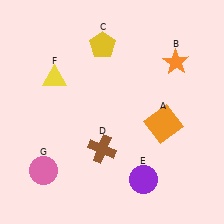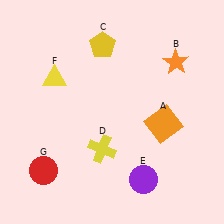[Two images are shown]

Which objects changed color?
D changed from brown to yellow. G changed from pink to red.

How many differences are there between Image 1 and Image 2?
There are 2 differences between the two images.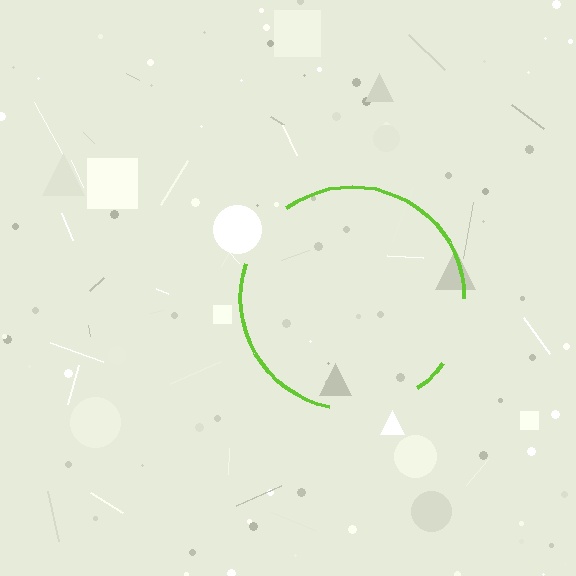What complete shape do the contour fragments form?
The contour fragments form a circle.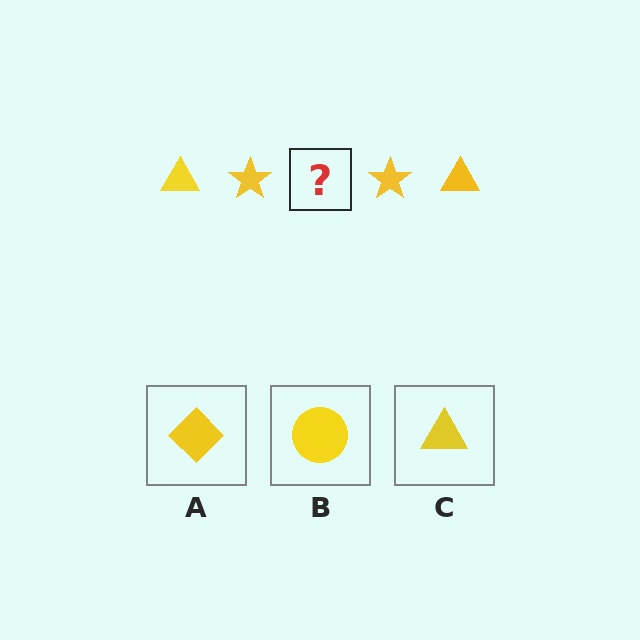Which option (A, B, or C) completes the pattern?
C.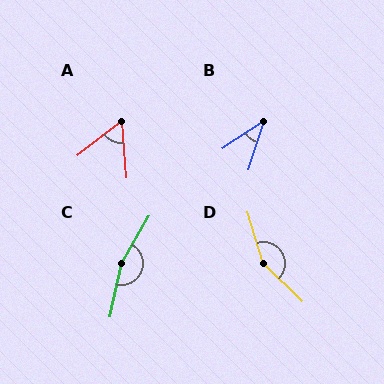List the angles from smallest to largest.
B (39°), A (57°), D (150°), C (163°).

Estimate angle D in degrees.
Approximately 150 degrees.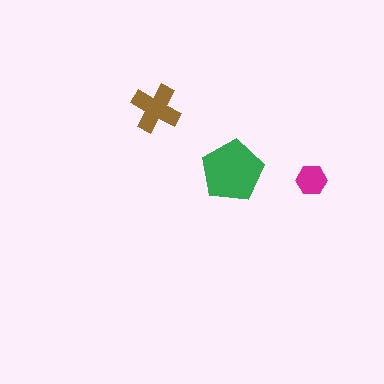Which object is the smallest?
The magenta hexagon.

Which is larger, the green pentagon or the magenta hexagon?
The green pentagon.